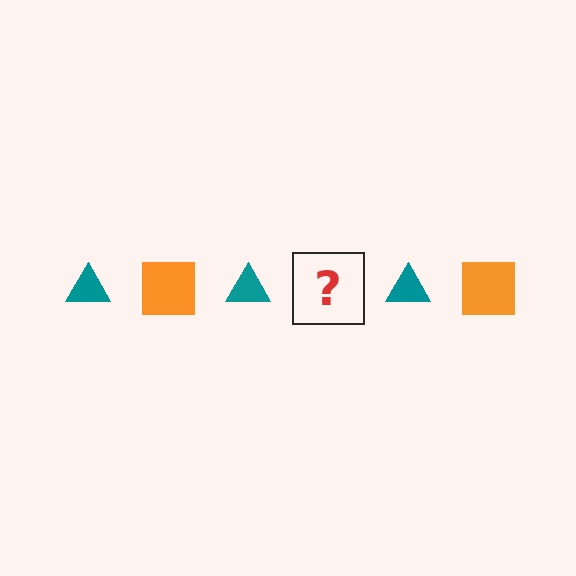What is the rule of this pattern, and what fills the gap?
The rule is that the pattern alternates between teal triangle and orange square. The gap should be filled with an orange square.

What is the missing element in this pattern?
The missing element is an orange square.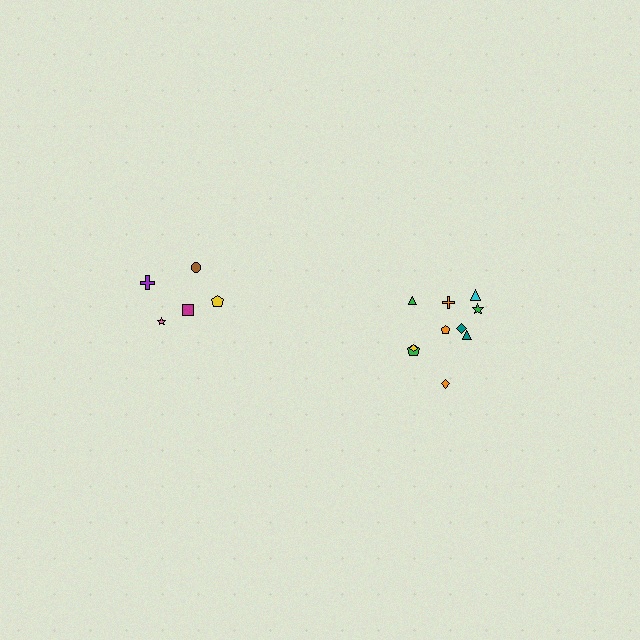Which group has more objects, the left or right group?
The right group.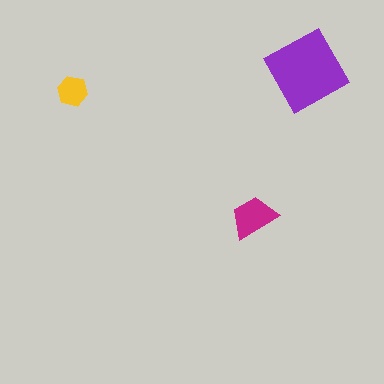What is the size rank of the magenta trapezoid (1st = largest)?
2nd.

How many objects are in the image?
There are 3 objects in the image.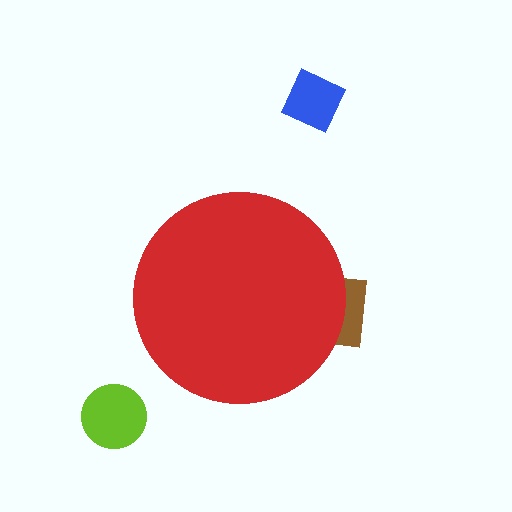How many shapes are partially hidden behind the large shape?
2 shapes are partially hidden.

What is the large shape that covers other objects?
A red circle.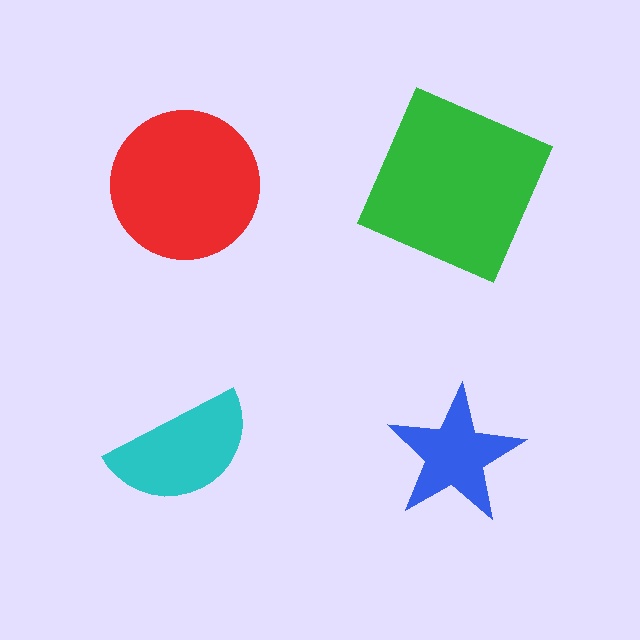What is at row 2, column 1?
A cyan semicircle.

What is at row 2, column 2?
A blue star.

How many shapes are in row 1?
2 shapes.